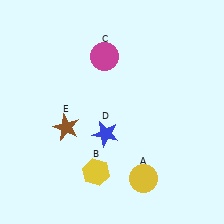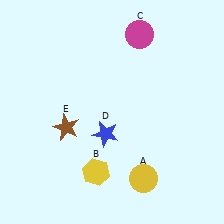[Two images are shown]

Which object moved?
The magenta circle (C) moved right.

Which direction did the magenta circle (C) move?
The magenta circle (C) moved right.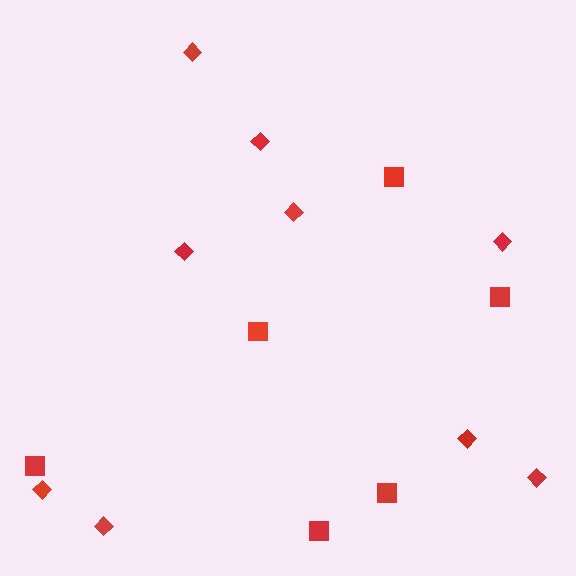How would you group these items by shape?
There are 2 groups: one group of squares (6) and one group of diamonds (9).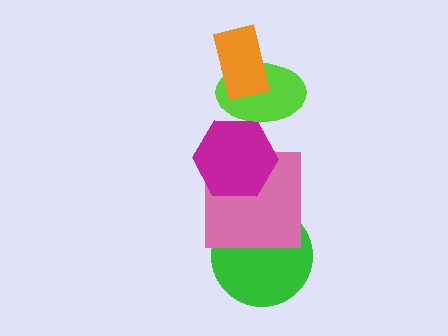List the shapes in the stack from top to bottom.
From top to bottom: the orange rectangle, the lime ellipse, the magenta hexagon, the pink square, the green circle.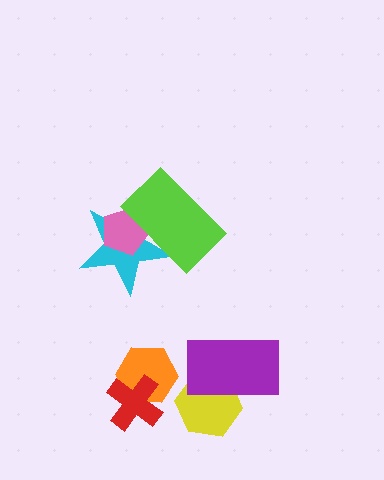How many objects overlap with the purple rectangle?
1 object overlaps with the purple rectangle.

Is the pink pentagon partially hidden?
Yes, it is partially covered by another shape.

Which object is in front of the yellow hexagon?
The purple rectangle is in front of the yellow hexagon.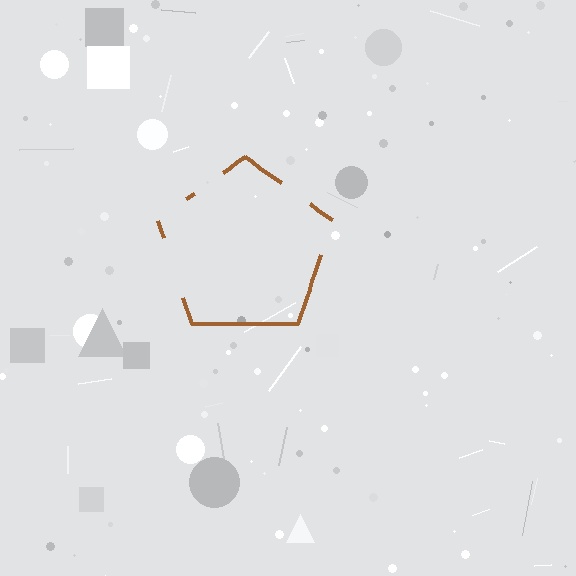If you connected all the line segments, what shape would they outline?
They would outline a pentagon.